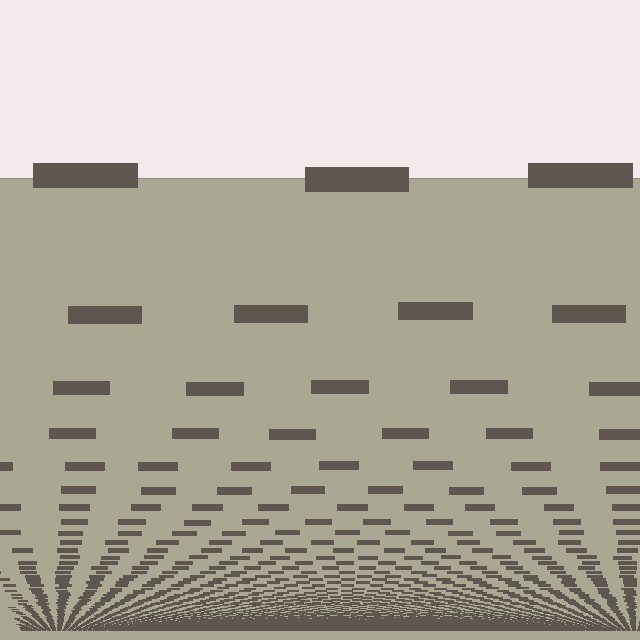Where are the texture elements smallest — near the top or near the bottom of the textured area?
Near the bottom.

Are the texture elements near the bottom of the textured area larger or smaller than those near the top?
Smaller. The gradient is inverted — elements near the bottom are smaller and denser.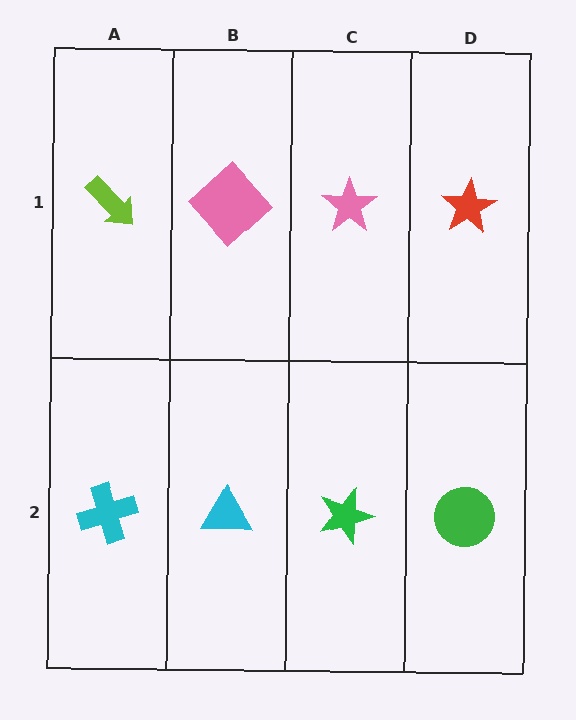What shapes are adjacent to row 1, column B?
A cyan triangle (row 2, column B), a lime arrow (row 1, column A), a pink star (row 1, column C).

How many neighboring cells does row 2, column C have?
3.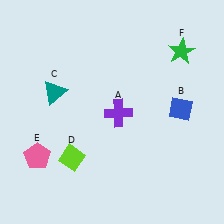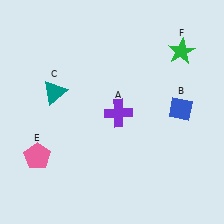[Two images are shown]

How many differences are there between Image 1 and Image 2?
There is 1 difference between the two images.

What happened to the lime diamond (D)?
The lime diamond (D) was removed in Image 2. It was in the bottom-left area of Image 1.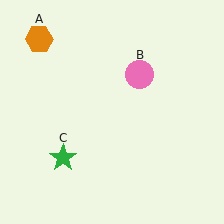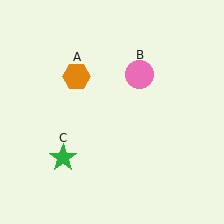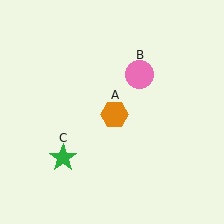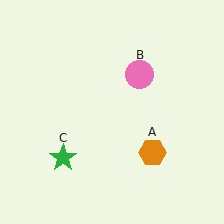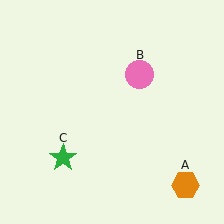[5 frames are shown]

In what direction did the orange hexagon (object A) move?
The orange hexagon (object A) moved down and to the right.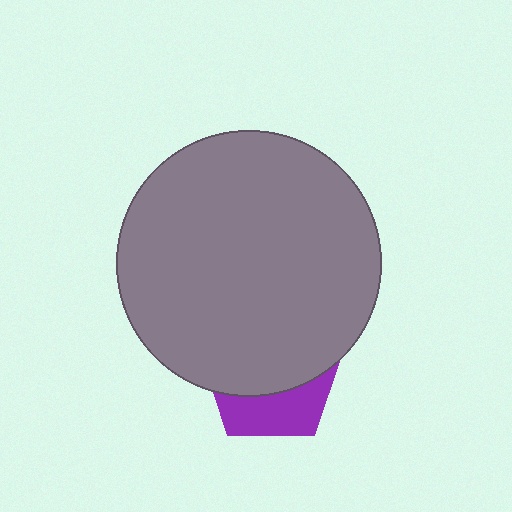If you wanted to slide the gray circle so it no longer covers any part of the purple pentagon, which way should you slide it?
Slide it up — that is the most direct way to separate the two shapes.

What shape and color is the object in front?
The object in front is a gray circle.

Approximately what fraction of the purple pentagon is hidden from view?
Roughly 64% of the purple pentagon is hidden behind the gray circle.